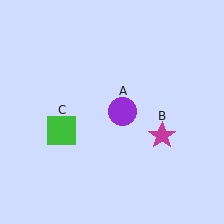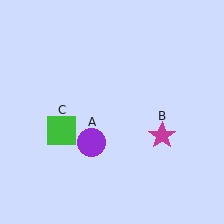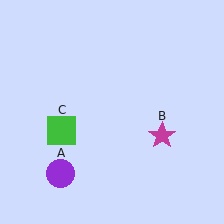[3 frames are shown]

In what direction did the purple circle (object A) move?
The purple circle (object A) moved down and to the left.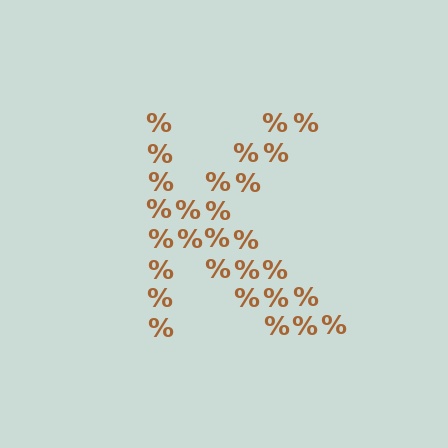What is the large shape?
The large shape is the letter K.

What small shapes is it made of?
It is made of small percent signs.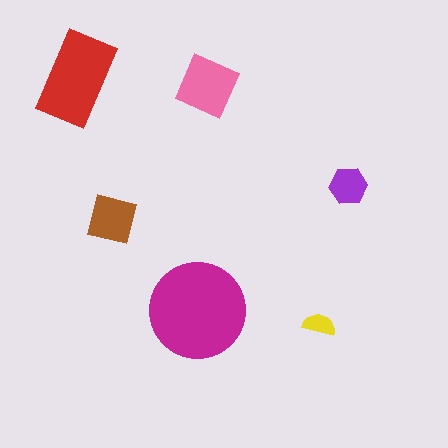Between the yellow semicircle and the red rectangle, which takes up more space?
The red rectangle.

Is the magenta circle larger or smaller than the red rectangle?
Larger.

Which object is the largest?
The magenta circle.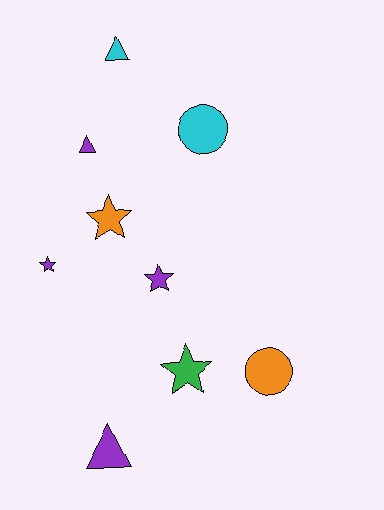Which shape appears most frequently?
Star, with 4 objects.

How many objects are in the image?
There are 9 objects.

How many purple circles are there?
There are no purple circles.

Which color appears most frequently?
Purple, with 4 objects.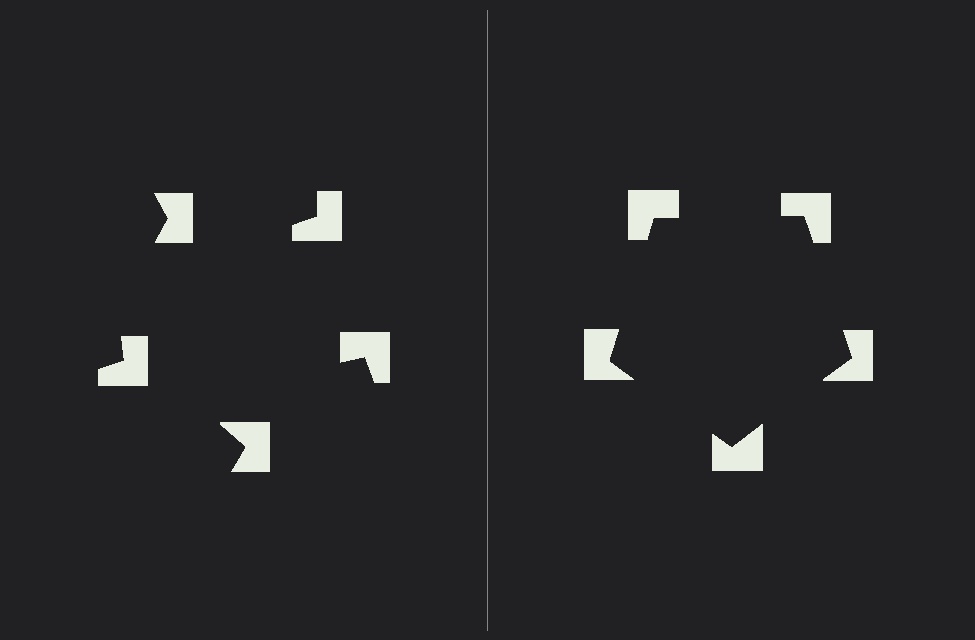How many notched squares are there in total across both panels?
10 — 5 on each side.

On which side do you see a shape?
An illusory pentagon appears on the right side. On the left side the wedge cuts are rotated, so no coherent shape forms.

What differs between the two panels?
The notched squares are positioned identically on both sides; only the wedge orientations differ. On the right they align to a pentagon; on the left they are misaligned.